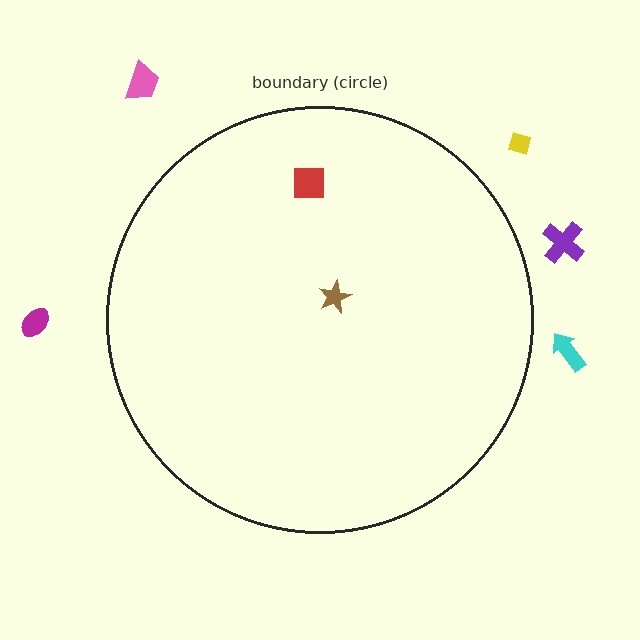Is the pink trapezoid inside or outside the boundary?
Outside.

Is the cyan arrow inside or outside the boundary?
Outside.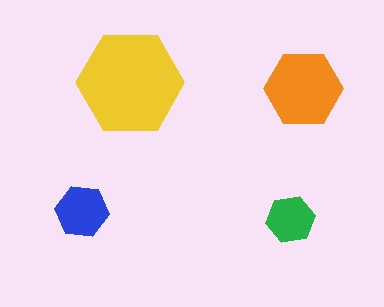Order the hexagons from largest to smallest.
the yellow one, the orange one, the blue one, the green one.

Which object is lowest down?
The green hexagon is bottommost.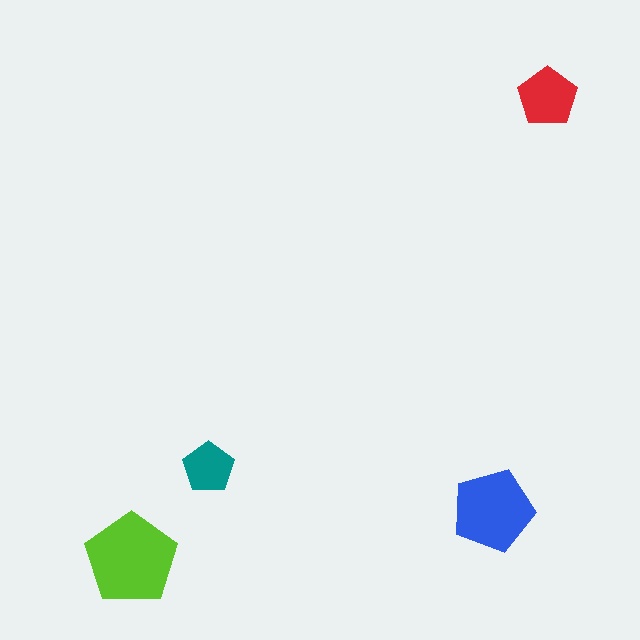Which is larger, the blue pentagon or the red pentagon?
The blue one.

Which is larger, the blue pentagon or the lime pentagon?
The lime one.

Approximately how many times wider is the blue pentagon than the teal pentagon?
About 1.5 times wider.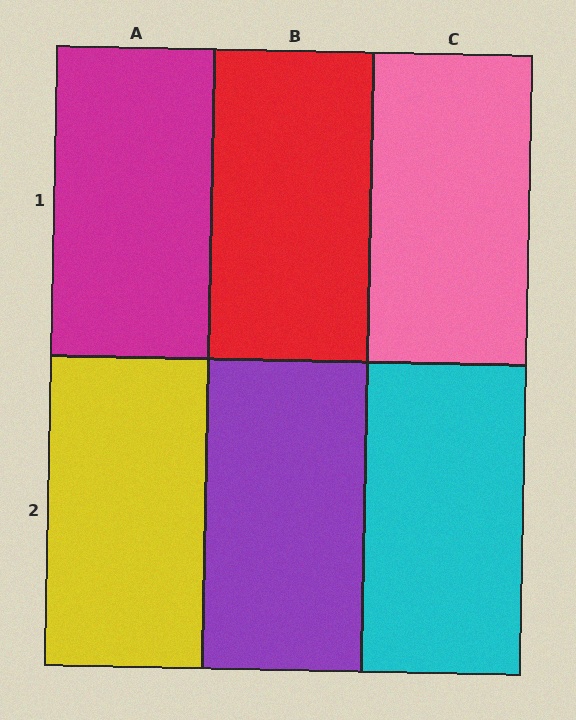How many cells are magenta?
1 cell is magenta.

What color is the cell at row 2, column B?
Purple.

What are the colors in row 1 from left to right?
Magenta, red, pink.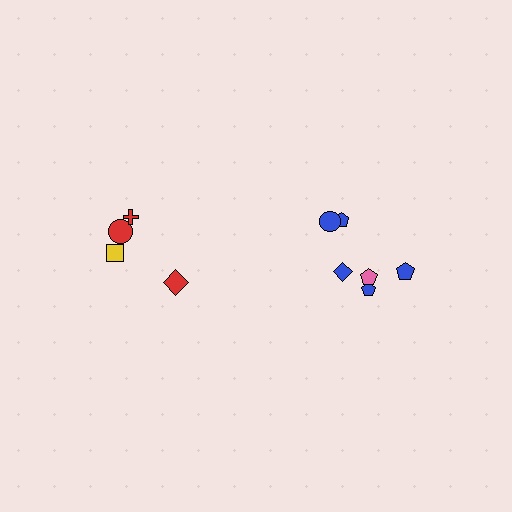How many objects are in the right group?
There are 6 objects.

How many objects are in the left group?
There are 4 objects.